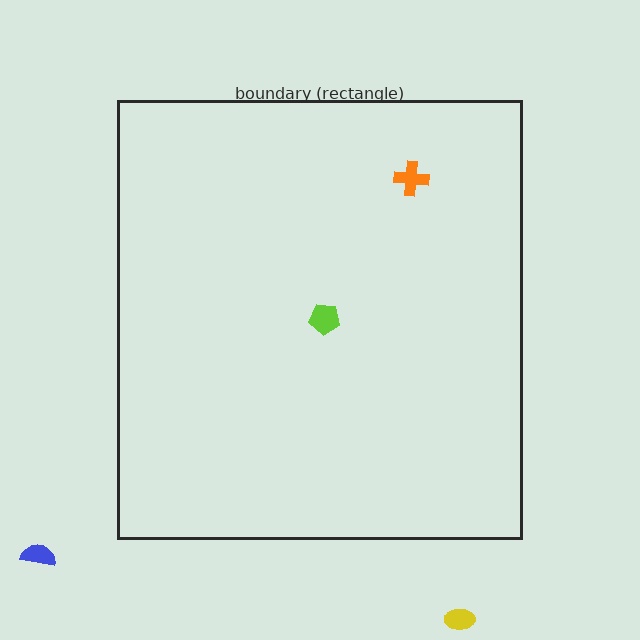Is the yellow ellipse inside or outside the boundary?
Outside.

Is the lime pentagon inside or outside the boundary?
Inside.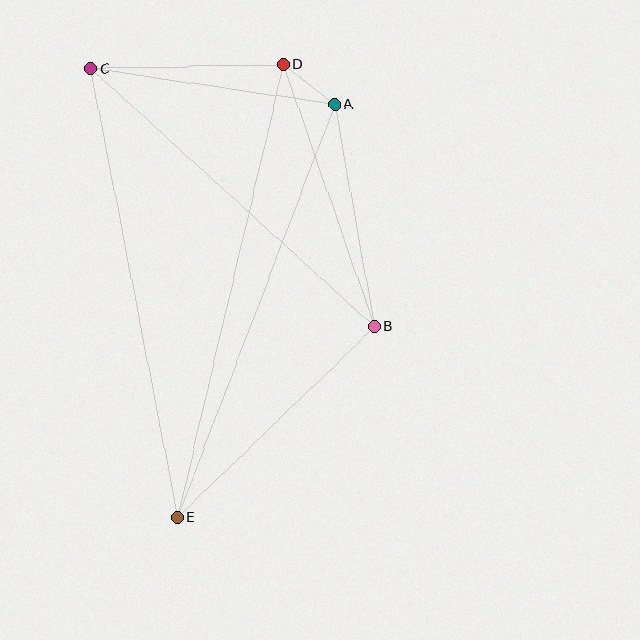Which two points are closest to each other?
Points A and D are closest to each other.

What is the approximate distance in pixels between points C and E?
The distance between C and E is approximately 457 pixels.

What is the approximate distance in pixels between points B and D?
The distance between B and D is approximately 278 pixels.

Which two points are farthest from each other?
Points D and E are farthest from each other.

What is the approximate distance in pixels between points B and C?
The distance between B and C is approximately 383 pixels.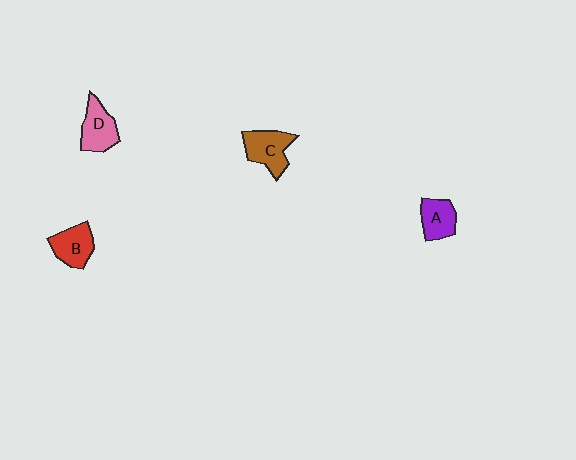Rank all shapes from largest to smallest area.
From largest to smallest: C (brown), D (pink), B (red), A (purple).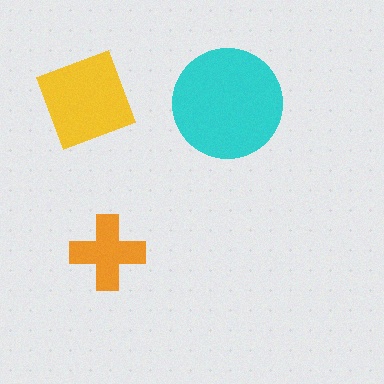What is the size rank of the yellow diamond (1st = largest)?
2nd.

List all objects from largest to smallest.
The cyan circle, the yellow diamond, the orange cross.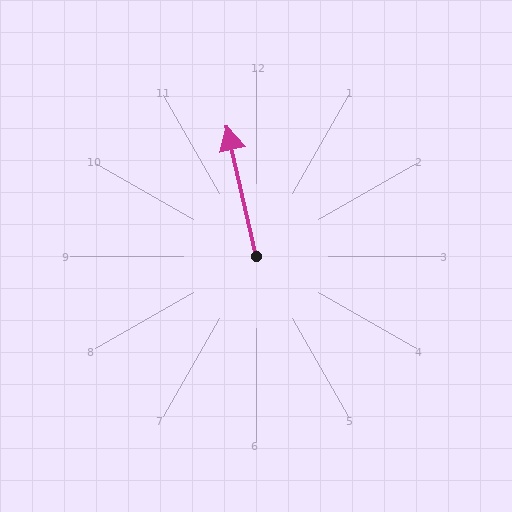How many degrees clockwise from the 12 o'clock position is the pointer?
Approximately 347 degrees.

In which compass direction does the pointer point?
North.